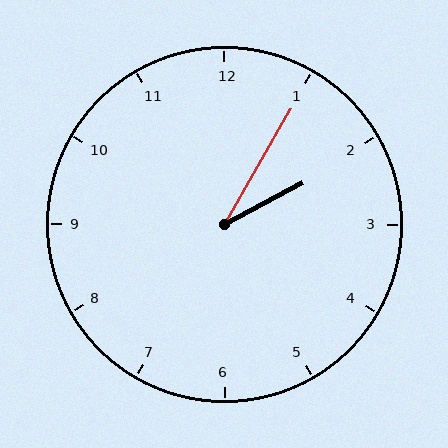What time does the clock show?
2:05.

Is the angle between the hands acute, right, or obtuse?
It is acute.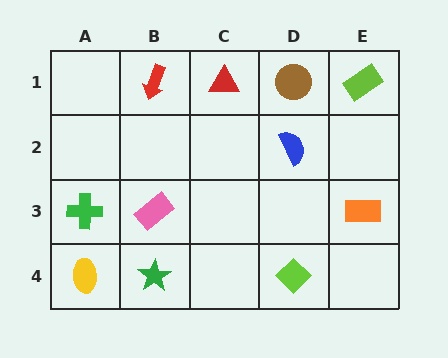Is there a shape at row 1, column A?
No, that cell is empty.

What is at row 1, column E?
A lime rectangle.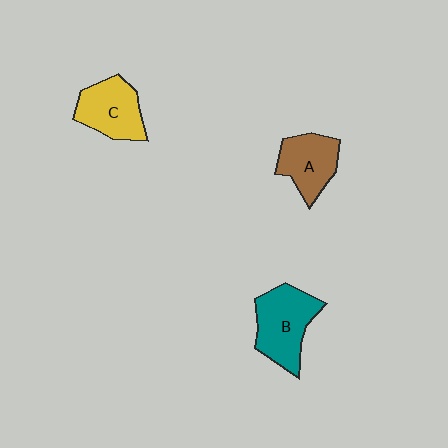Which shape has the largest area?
Shape B (teal).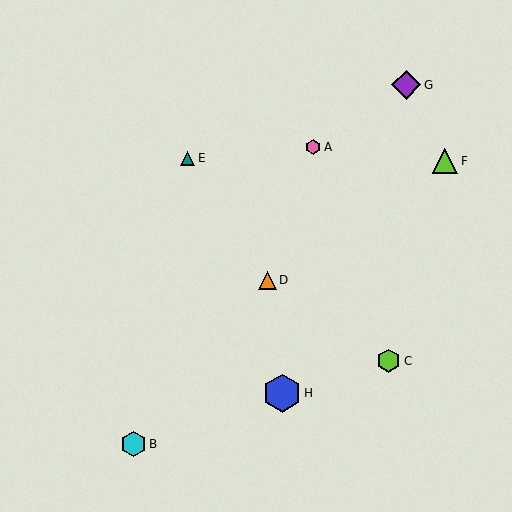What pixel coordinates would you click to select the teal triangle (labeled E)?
Click at (188, 158) to select the teal triangle E.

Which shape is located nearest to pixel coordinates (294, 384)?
The blue hexagon (labeled H) at (282, 393) is nearest to that location.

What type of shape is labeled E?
Shape E is a teal triangle.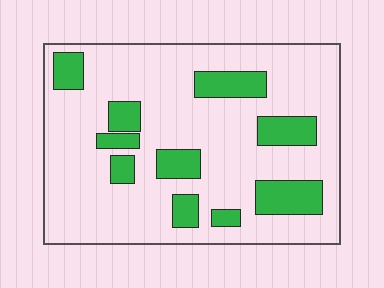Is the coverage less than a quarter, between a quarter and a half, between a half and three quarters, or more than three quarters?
Less than a quarter.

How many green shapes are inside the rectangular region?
10.